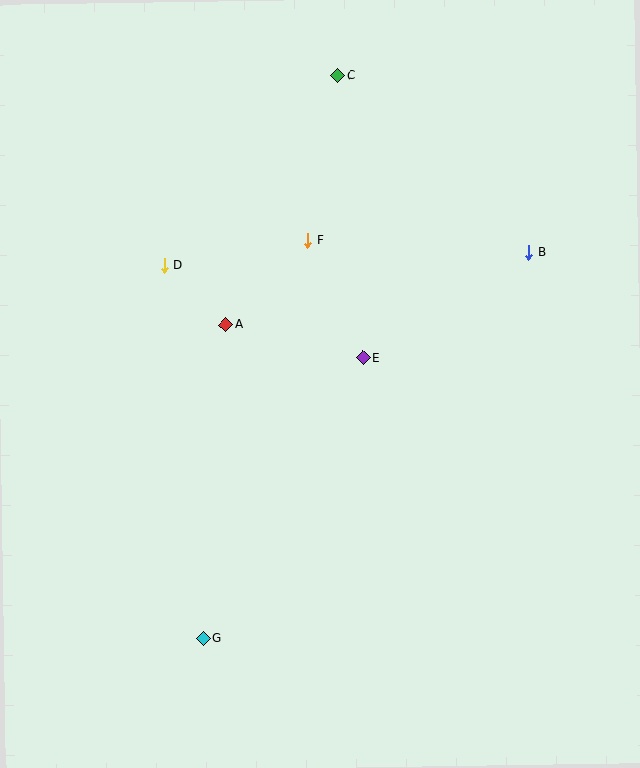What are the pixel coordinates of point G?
Point G is at (203, 638).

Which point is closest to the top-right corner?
Point B is closest to the top-right corner.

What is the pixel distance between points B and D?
The distance between B and D is 364 pixels.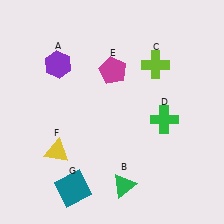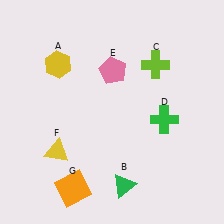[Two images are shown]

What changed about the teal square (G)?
In Image 1, G is teal. In Image 2, it changed to orange.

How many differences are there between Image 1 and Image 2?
There are 3 differences between the two images.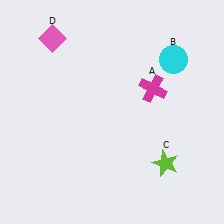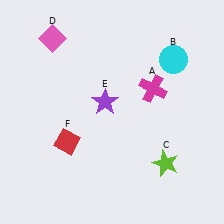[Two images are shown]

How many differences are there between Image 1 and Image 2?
There are 2 differences between the two images.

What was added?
A purple star (E), a red diamond (F) were added in Image 2.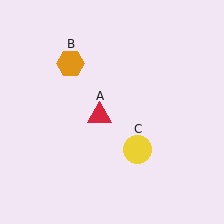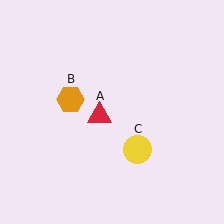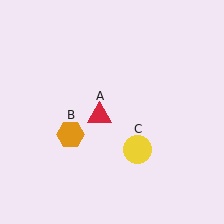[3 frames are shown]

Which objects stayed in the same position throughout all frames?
Red triangle (object A) and yellow circle (object C) remained stationary.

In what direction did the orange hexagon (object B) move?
The orange hexagon (object B) moved down.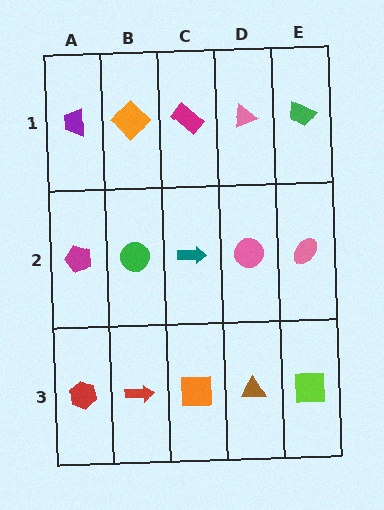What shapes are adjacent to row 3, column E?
A pink ellipse (row 2, column E), a brown triangle (row 3, column D).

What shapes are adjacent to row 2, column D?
A pink triangle (row 1, column D), a brown triangle (row 3, column D), a teal arrow (row 2, column C), a pink ellipse (row 2, column E).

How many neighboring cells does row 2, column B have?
4.